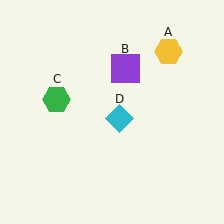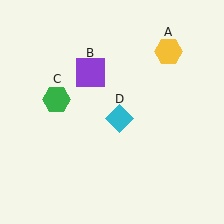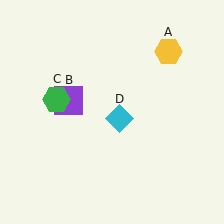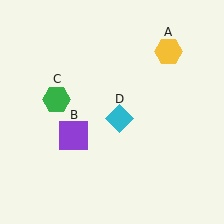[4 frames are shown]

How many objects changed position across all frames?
1 object changed position: purple square (object B).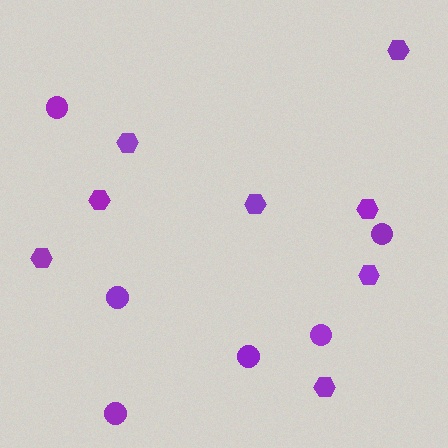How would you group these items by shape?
There are 2 groups: one group of circles (6) and one group of hexagons (8).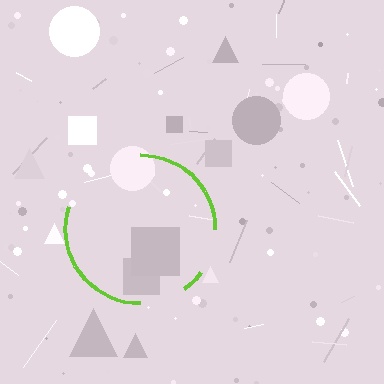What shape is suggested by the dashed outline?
The dashed outline suggests a circle.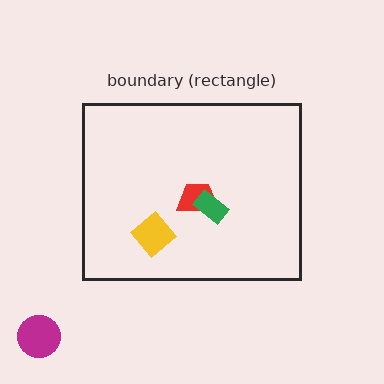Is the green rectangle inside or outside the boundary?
Inside.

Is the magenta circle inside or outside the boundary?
Outside.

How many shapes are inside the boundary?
3 inside, 1 outside.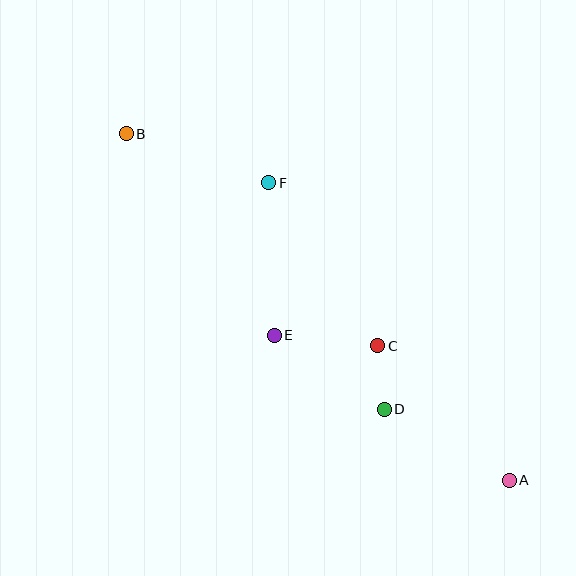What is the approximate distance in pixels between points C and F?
The distance between C and F is approximately 196 pixels.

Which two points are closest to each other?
Points C and D are closest to each other.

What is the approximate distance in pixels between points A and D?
The distance between A and D is approximately 144 pixels.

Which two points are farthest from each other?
Points A and B are farthest from each other.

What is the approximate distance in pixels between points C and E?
The distance between C and E is approximately 104 pixels.